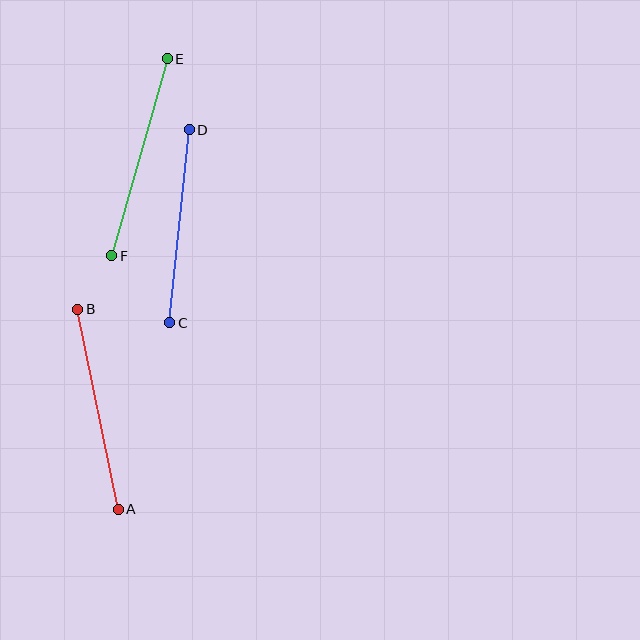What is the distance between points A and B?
The distance is approximately 204 pixels.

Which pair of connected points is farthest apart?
Points E and F are farthest apart.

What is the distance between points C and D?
The distance is approximately 194 pixels.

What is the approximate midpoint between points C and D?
The midpoint is at approximately (180, 226) pixels.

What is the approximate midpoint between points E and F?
The midpoint is at approximately (139, 157) pixels.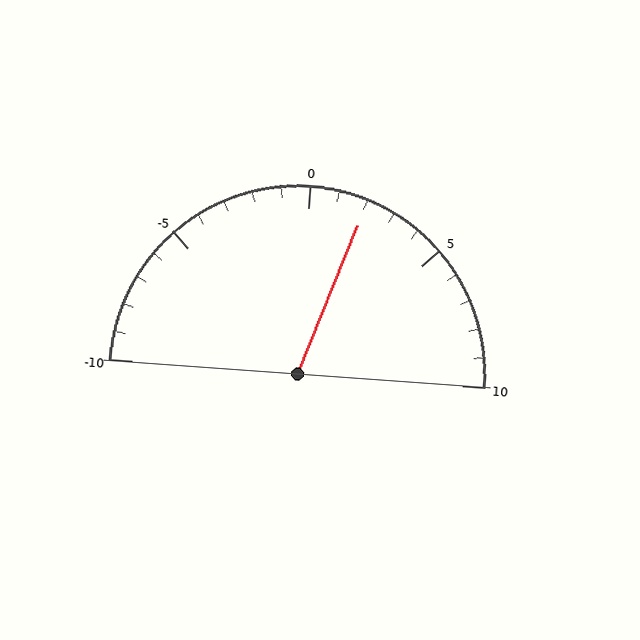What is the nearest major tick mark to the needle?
The nearest major tick mark is 0.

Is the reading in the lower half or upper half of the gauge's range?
The reading is in the upper half of the range (-10 to 10).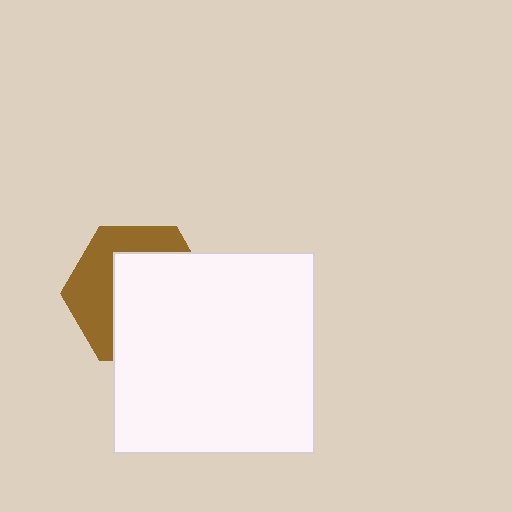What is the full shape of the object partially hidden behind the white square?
The partially hidden object is a brown hexagon.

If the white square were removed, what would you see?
You would see the complete brown hexagon.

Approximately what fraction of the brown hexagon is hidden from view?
Roughly 59% of the brown hexagon is hidden behind the white square.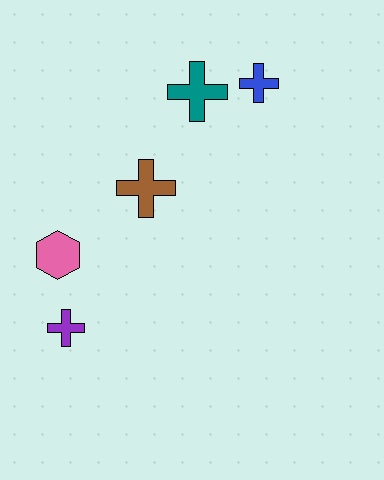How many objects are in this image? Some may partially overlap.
There are 5 objects.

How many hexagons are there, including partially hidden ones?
There is 1 hexagon.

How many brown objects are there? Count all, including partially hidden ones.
There is 1 brown object.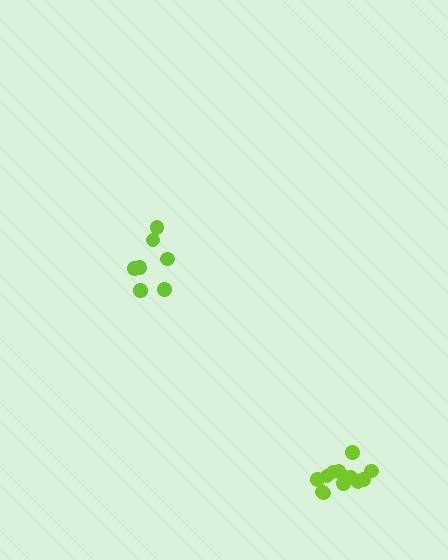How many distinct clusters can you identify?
There are 2 distinct clusters.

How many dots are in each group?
Group 1: 13 dots, Group 2: 7 dots (20 total).